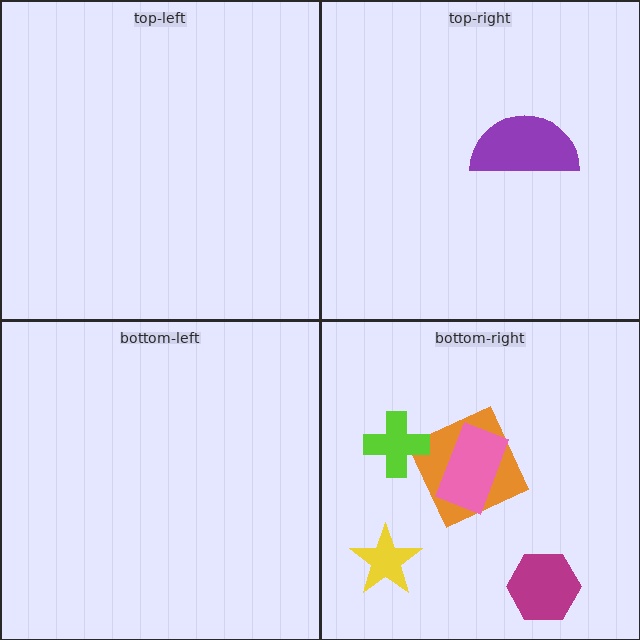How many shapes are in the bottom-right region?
5.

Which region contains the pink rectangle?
The bottom-right region.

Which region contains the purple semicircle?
The top-right region.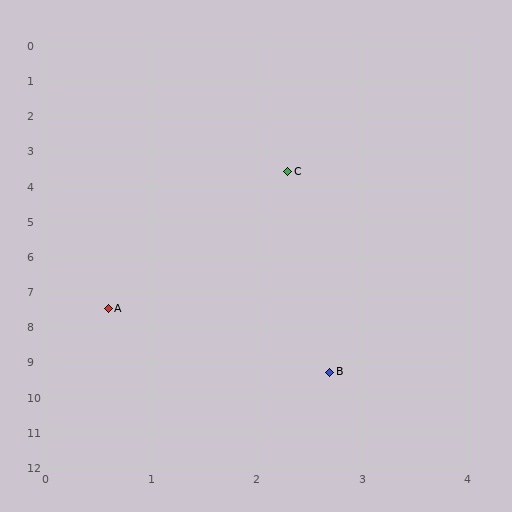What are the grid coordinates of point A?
Point A is at approximately (0.6, 7.5).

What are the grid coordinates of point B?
Point B is at approximately (2.7, 9.3).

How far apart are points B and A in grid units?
Points B and A are about 2.8 grid units apart.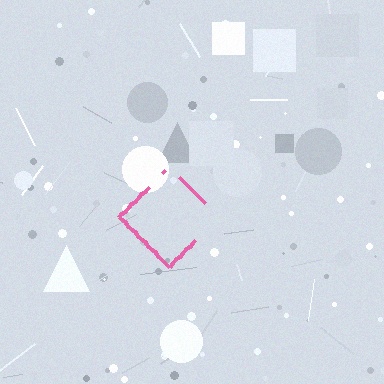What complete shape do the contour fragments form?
The contour fragments form a diamond.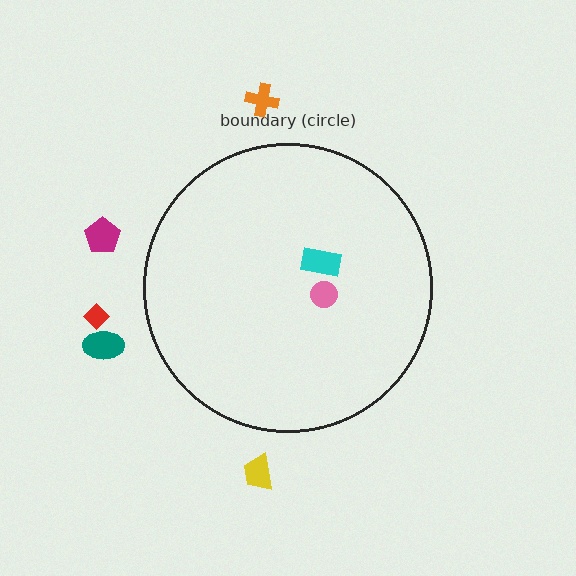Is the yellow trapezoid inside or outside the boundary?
Outside.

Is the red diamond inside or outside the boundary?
Outside.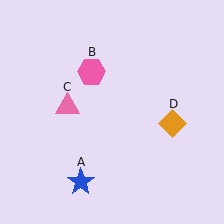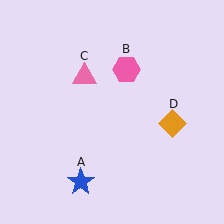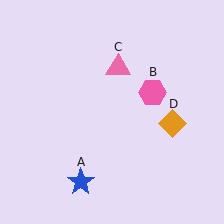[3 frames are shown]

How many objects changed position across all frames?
2 objects changed position: pink hexagon (object B), pink triangle (object C).